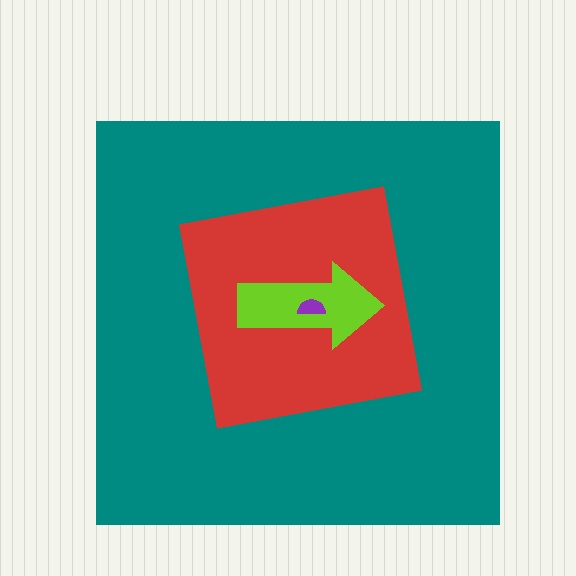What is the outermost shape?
The teal square.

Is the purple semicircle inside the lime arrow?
Yes.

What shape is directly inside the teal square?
The red square.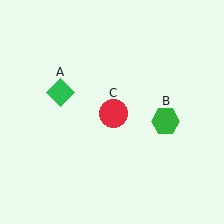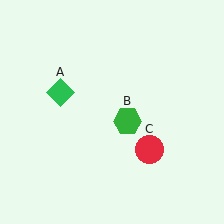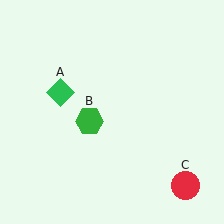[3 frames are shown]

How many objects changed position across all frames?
2 objects changed position: green hexagon (object B), red circle (object C).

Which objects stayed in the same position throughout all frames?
Green diamond (object A) remained stationary.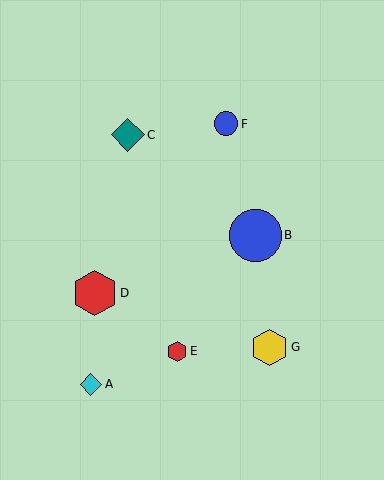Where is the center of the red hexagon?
The center of the red hexagon is at (177, 351).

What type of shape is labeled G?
Shape G is a yellow hexagon.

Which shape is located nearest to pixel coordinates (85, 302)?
The red hexagon (labeled D) at (95, 293) is nearest to that location.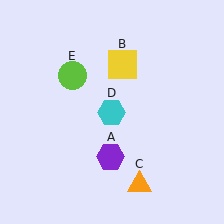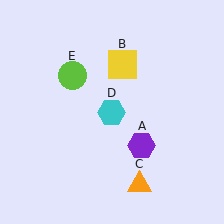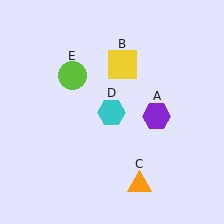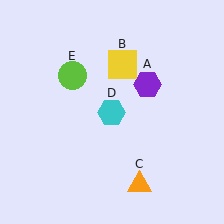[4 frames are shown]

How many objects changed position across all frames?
1 object changed position: purple hexagon (object A).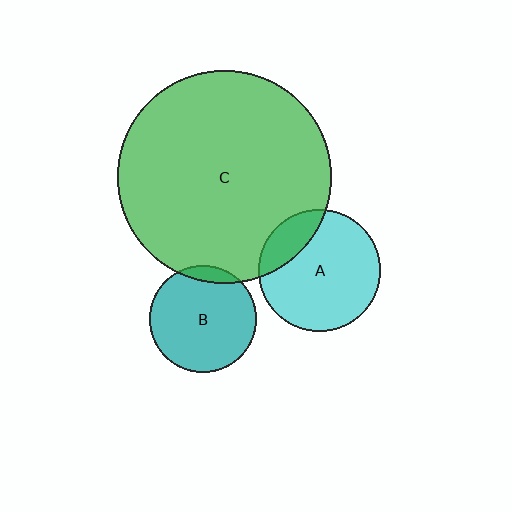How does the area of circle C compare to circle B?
Approximately 4.0 times.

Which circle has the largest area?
Circle C (green).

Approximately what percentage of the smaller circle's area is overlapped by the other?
Approximately 20%.